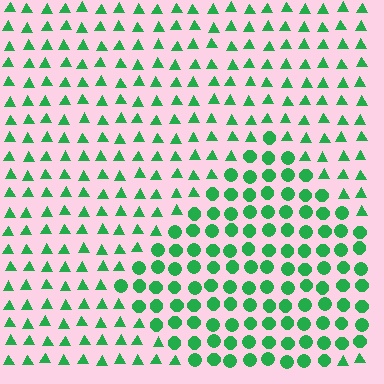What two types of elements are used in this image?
The image uses circles inside the diamond region and triangles outside it.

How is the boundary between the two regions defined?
The boundary is defined by a change in element shape: circles inside vs. triangles outside. All elements share the same color and spacing.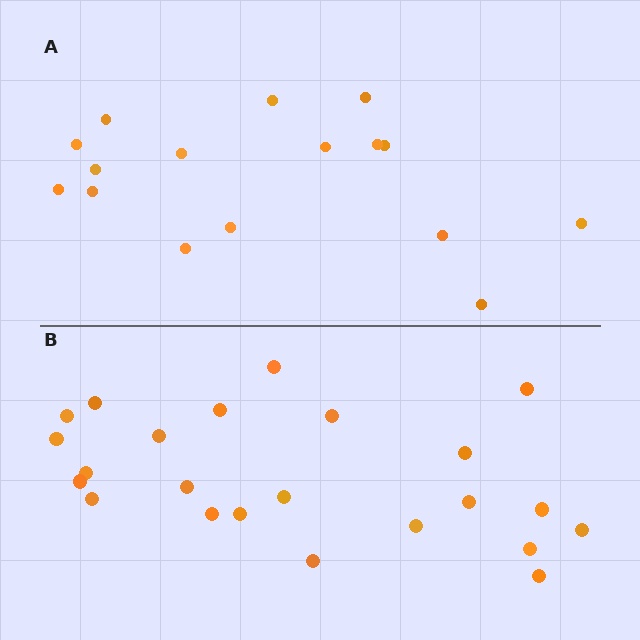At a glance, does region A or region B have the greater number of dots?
Region B (the bottom region) has more dots.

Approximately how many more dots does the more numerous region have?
Region B has roughly 8 or so more dots than region A.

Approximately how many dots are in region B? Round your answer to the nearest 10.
About 20 dots. (The exact count is 23, which rounds to 20.)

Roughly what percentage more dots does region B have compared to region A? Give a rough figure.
About 45% more.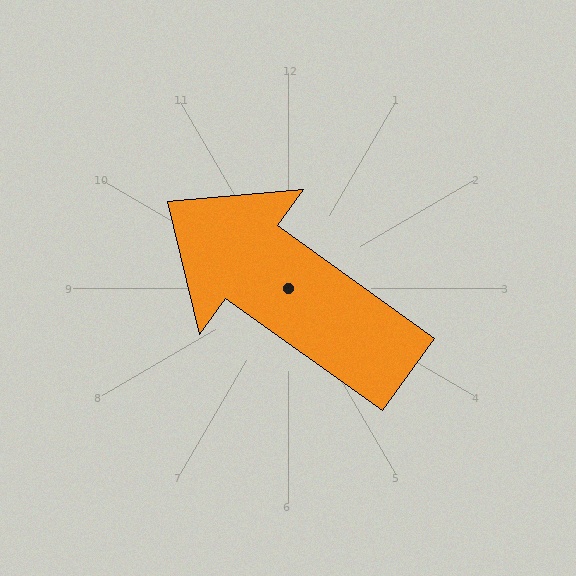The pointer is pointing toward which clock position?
Roughly 10 o'clock.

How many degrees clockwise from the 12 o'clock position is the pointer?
Approximately 306 degrees.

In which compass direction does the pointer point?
Northwest.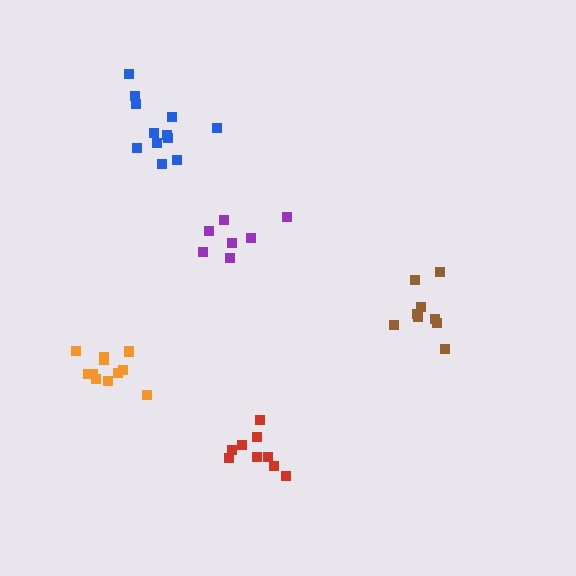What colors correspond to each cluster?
The clusters are colored: brown, blue, red, orange, purple.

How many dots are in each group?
Group 1: 9 dots, Group 2: 12 dots, Group 3: 9 dots, Group 4: 11 dots, Group 5: 7 dots (48 total).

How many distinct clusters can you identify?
There are 5 distinct clusters.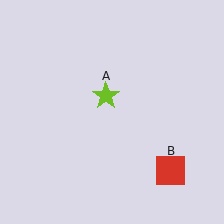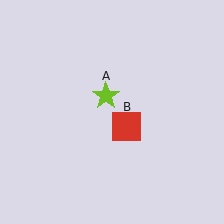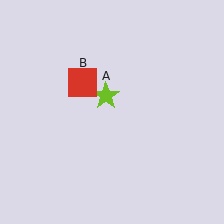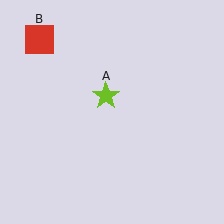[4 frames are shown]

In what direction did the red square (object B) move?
The red square (object B) moved up and to the left.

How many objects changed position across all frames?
1 object changed position: red square (object B).